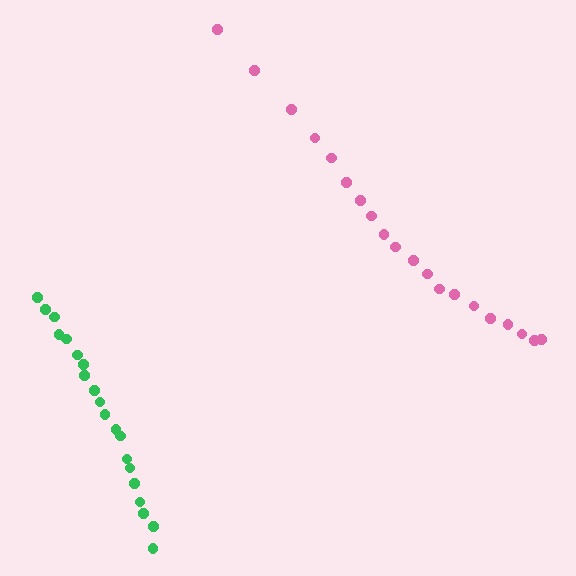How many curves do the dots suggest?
There are 2 distinct paths.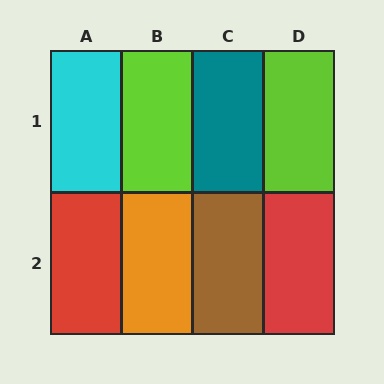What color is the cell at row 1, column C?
Teal.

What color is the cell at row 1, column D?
Lime.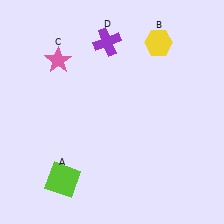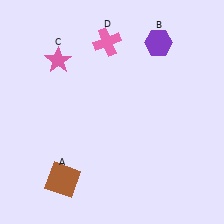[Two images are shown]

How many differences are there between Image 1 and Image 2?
There are 3 differences between the two images.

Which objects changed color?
A changed from lime to brown. B changed from yellow to purple. D changed from purple to pink.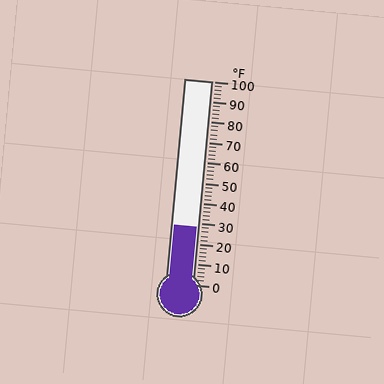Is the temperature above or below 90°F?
The temperature is below 90°F.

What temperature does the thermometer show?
The thermometer shows approximately 28°F.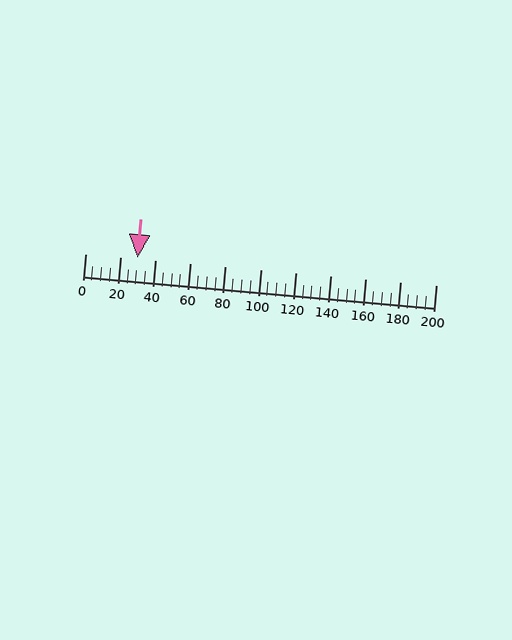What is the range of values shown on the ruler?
The ruler shows values from 0 to 200.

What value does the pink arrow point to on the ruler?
The pink arrow points to approximately 30.